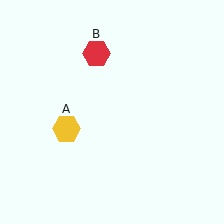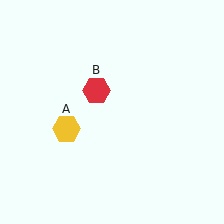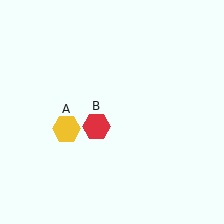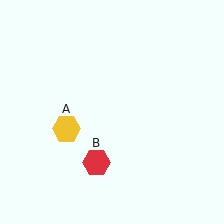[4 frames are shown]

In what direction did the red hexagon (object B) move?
The red hexagon (object B) moved down.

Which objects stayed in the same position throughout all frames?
Yellow hexagon (object A) remained stationary.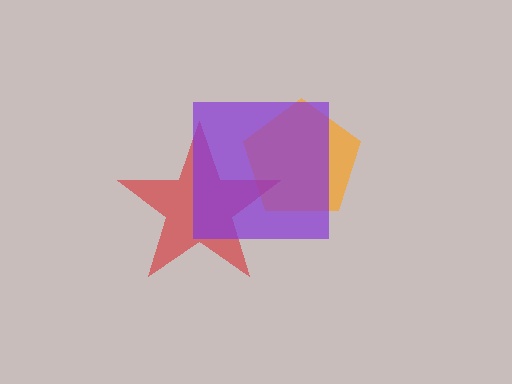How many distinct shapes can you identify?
There are 3 distinct shapes: an orange pentagon, a red star, a purple square.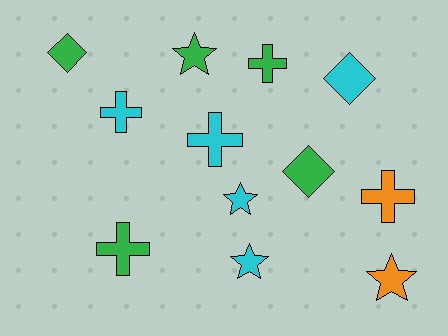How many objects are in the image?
There are 12 objects.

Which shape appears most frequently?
Cross, with 5 objects.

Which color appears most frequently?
Green, with 5 objects.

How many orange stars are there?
There is 1 orange star.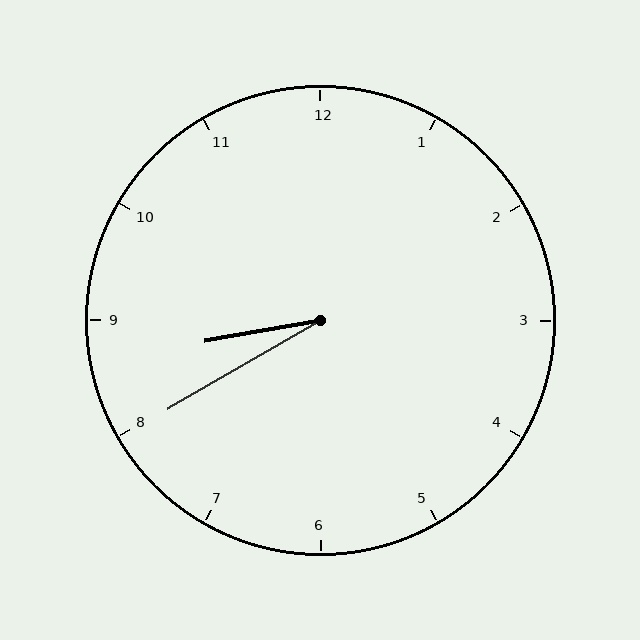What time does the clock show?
8:40.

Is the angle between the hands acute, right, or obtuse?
It is acute.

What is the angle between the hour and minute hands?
Approximately 20 degrees.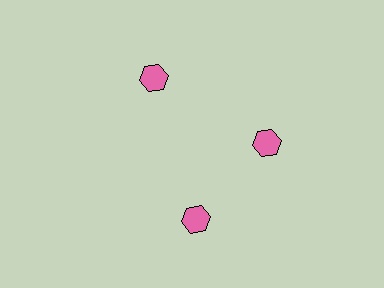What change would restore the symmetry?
The symmetry would be restored by rotating it back into even spacing with its neighbors so that all 3 hexagons sit at equal angles and equal distance from the center.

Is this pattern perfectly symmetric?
No. The 3 pink hexagons are arranged in a ring, but one element near the 7 o'clock position is rotated out of alignment along the ring, breaking the 3-fold rotational symmetry.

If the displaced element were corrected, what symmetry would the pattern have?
It would have 3-fold rotational symmetry — the pattern would map onto itself every 120 degrees.